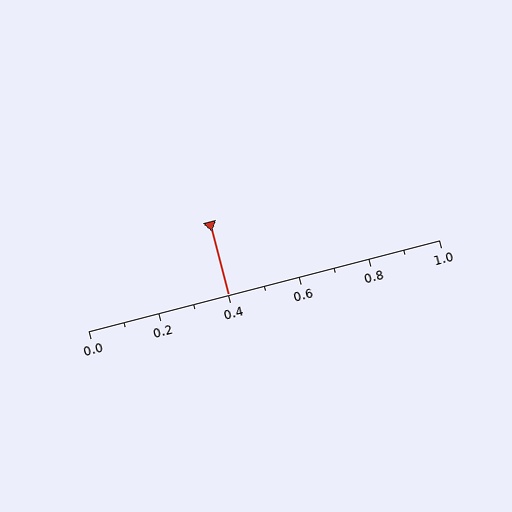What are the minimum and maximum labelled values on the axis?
The axis runs from 0.0 to 1.0.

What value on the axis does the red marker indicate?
The marker indicates approximately 0.4.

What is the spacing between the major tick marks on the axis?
The major ticks are spaced 0.2 apart.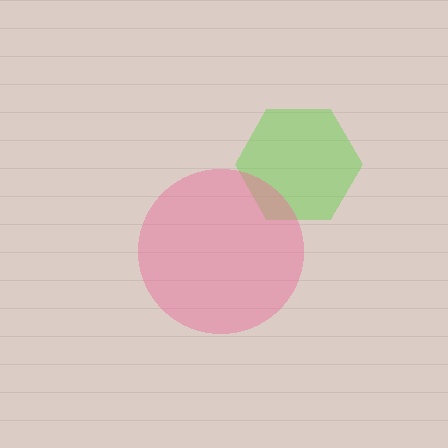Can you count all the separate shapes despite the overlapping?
Yes, there are 2 separate shapes.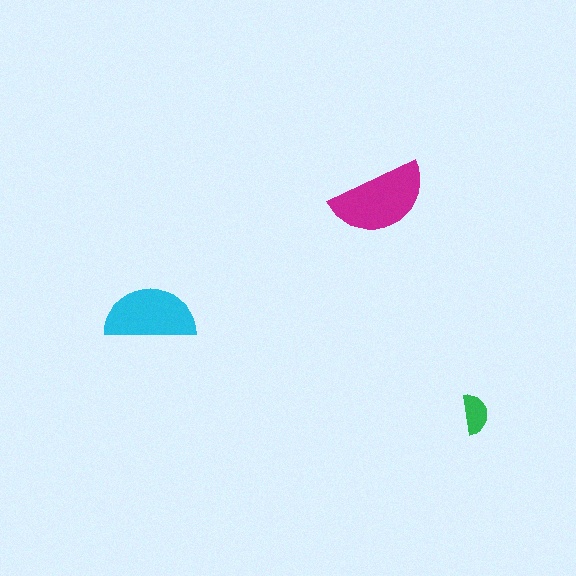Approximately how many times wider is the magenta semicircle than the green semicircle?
About 2.5 times wider.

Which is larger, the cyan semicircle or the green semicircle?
The cyan one.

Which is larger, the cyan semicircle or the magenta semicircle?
The magenta one.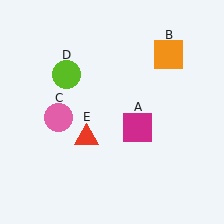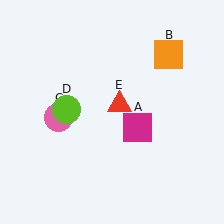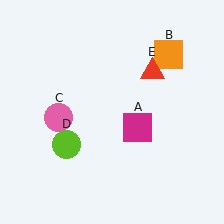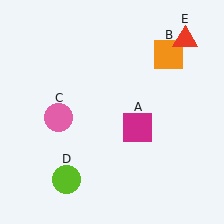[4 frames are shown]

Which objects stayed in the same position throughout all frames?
Magenta square (object A) and orange square (object B) and pink circle (object C) remained stationary.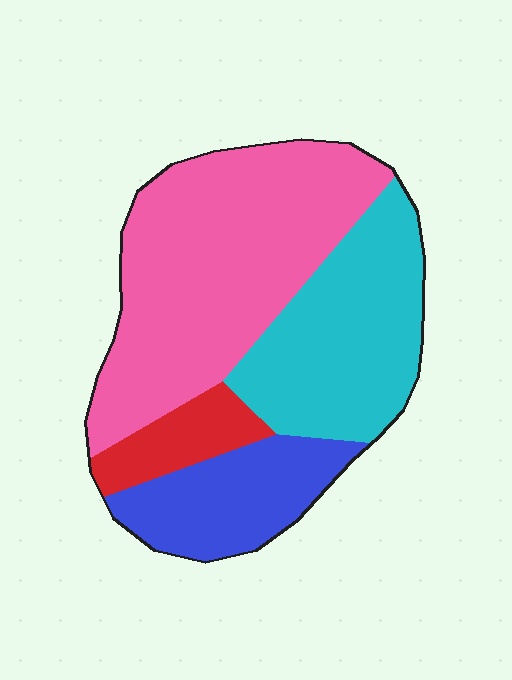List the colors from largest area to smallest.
From largest to smallest: pink, cyan, blue, red.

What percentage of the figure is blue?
Blue takes up about one sixth (1/6) of the figure.